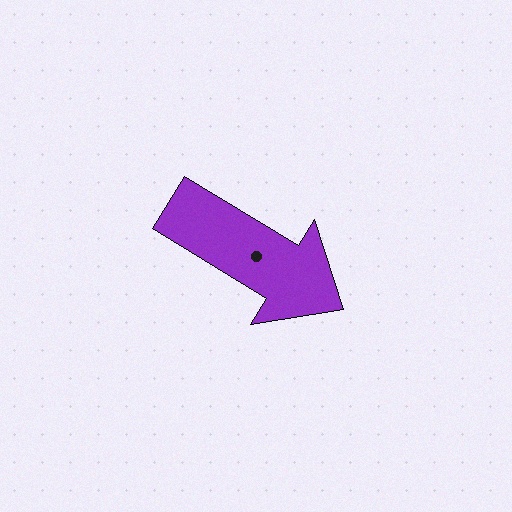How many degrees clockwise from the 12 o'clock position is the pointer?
Approximately 121 degrees.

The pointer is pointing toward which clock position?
Roughly 4 o'clock.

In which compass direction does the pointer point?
Southeast.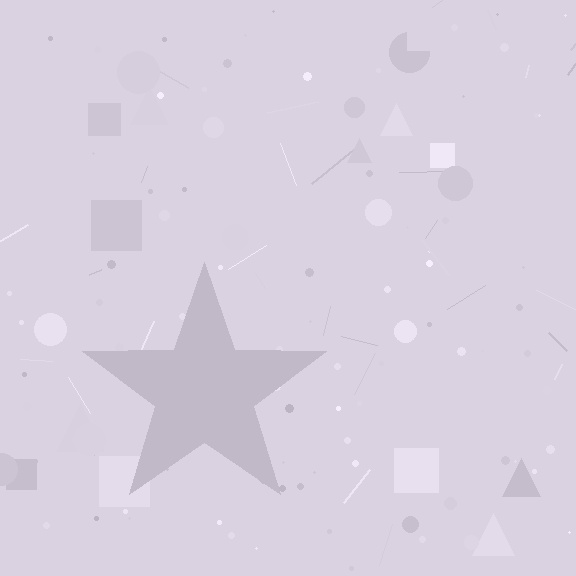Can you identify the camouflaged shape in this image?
The camouflaged shape is a star.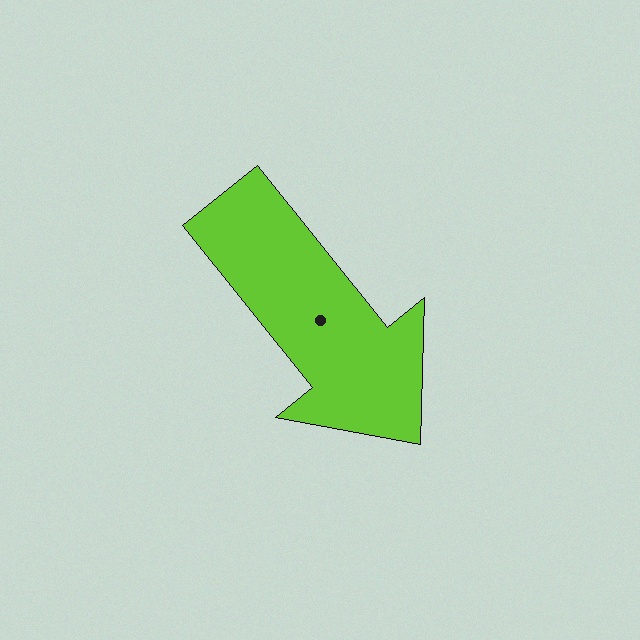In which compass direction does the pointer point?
Southeast.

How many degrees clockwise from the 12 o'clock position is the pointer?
Approximately 141 degrees.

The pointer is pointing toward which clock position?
Roughly 5 o'clock.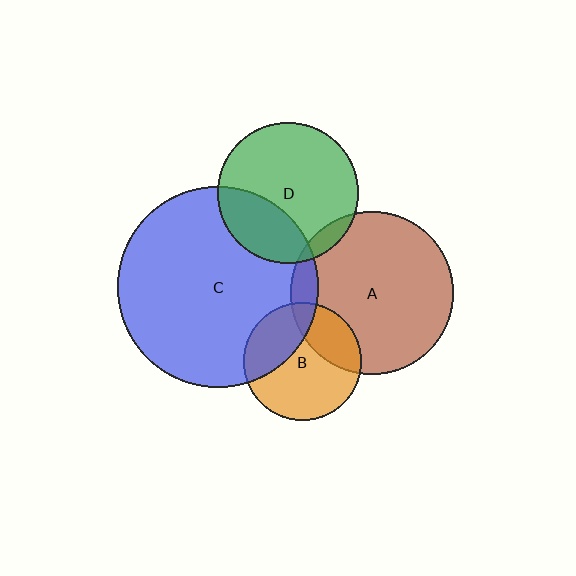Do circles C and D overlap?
Yes.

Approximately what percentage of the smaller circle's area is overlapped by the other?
Approximately 30%.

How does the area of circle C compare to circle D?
Approximately 2.0 times.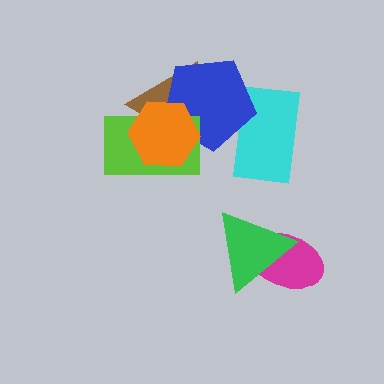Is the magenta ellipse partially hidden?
Yes, it is partially covered by another shape.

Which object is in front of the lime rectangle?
The orange hexagon is in front of the lime rectangle.